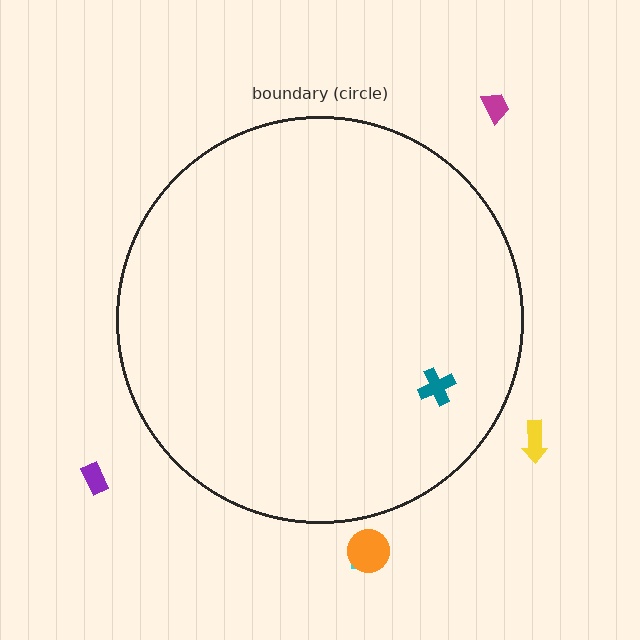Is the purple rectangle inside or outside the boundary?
Outside.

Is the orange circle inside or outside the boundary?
Outside.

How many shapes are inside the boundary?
1 inside, 5 outside.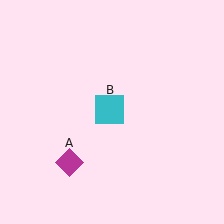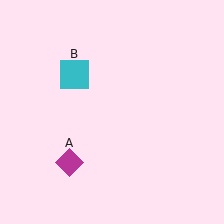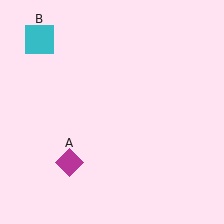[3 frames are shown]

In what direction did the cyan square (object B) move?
The cyan square (object B) moved up and to the left.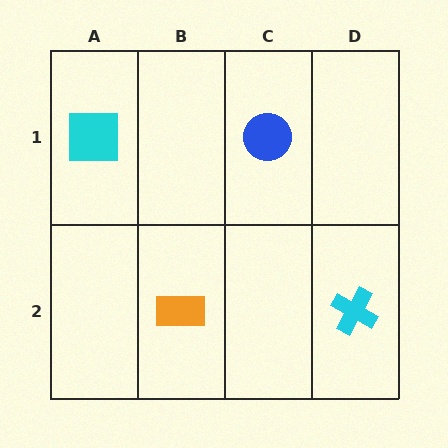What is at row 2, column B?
An orange rectangle.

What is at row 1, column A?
A cyan square.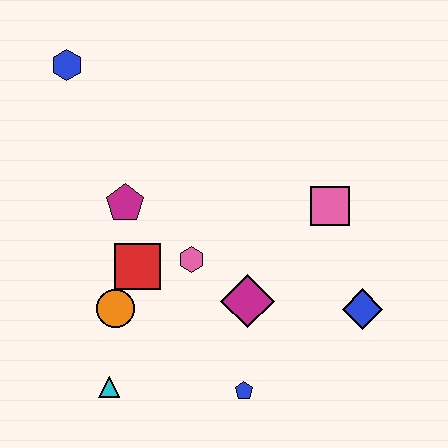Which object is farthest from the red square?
The blue diamond is farthest from the red square.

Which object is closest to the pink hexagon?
The red square is closest to the pink hexagon.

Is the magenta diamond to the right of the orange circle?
Yes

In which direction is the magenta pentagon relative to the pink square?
The magenta pentagon is to the left of the pink square.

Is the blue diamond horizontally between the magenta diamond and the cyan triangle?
No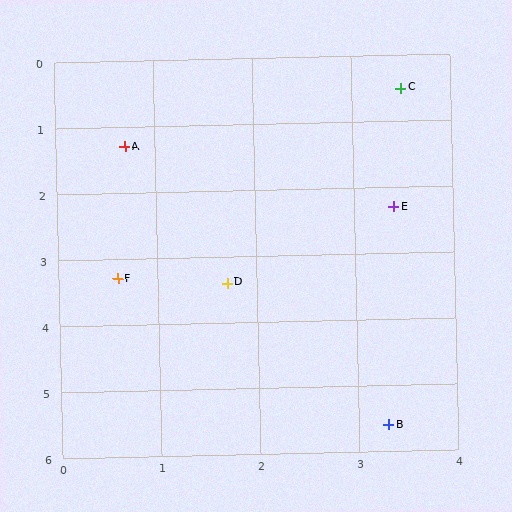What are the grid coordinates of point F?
Point F is at approximately (0.6, 3.3).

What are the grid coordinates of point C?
Point C is at approximately (3.5, 0.5).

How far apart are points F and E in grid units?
Points F and E are about 3.0 grid units apart.